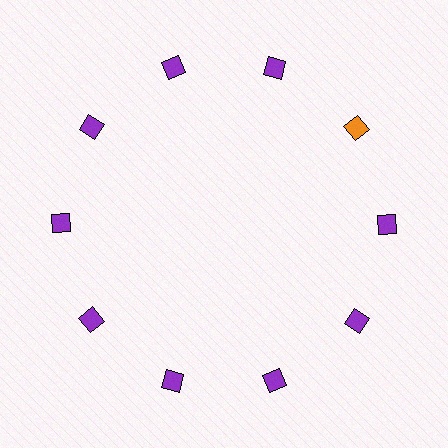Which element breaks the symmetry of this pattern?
The orange diamond at roughly the 2 o'clock position breaks the symmetry. All other shapes are purple diamonds.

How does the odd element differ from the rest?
It has a different color: orange instead of purple.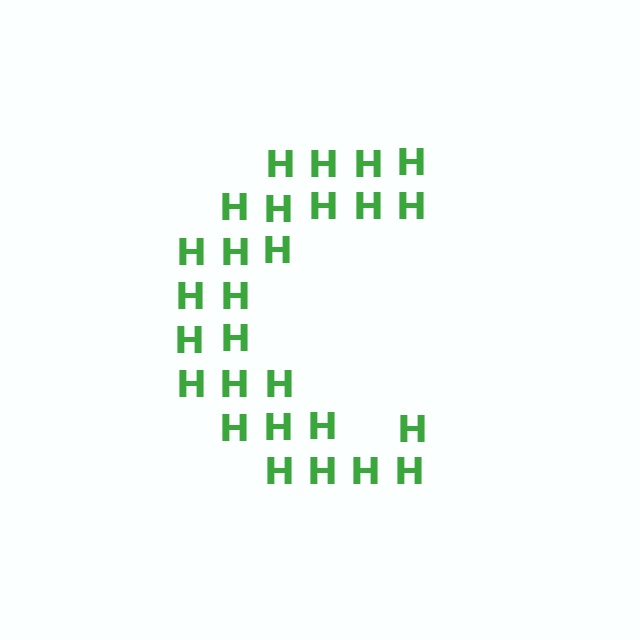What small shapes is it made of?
It is made of small letter H's.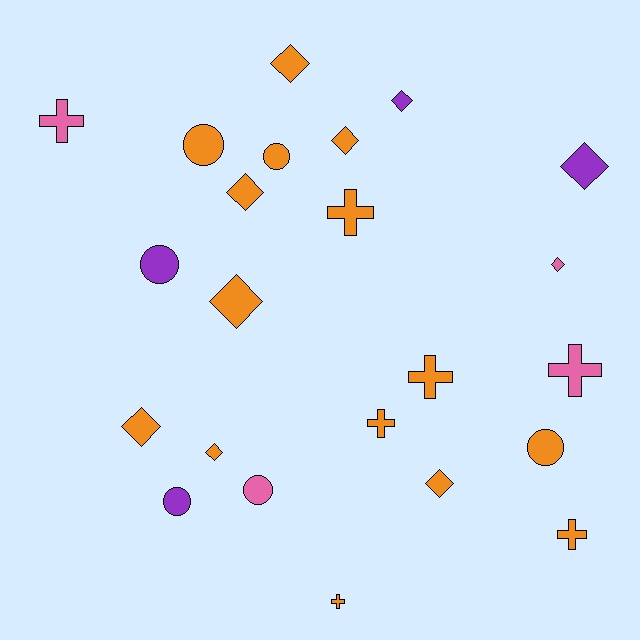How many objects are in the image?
There are 23 objects.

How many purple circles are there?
There are 2 purple circles.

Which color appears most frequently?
Orange, with 15 objects.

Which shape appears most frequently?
Diamond, with 10 objects.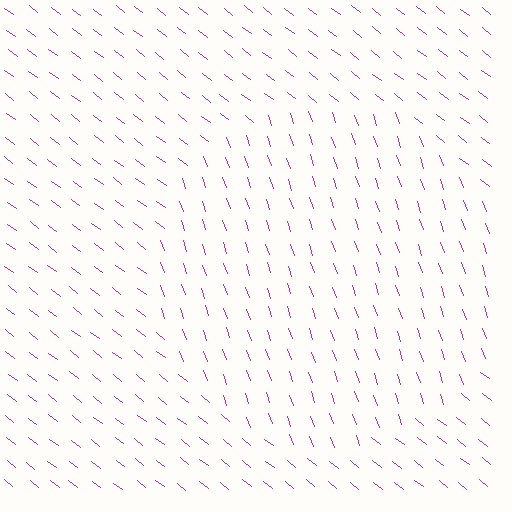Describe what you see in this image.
The image is filled with small magenta line segments. A circle region in the image has lines oriented differently from the surrounding lines, creating a visible texture boundary.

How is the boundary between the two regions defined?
The boundary is defined purely by a change in line orientation (approximately 33 degrees difference). All lines are the same color and thickness.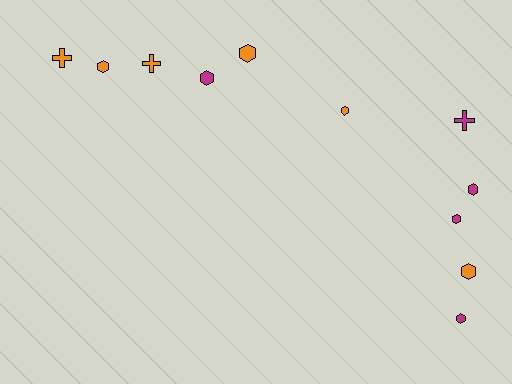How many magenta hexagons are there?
There are 4 magenta hexagons.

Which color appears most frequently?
Orange, with 6 objects.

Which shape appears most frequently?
Hexagon, with 8 objects.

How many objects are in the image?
There are 11 objects.